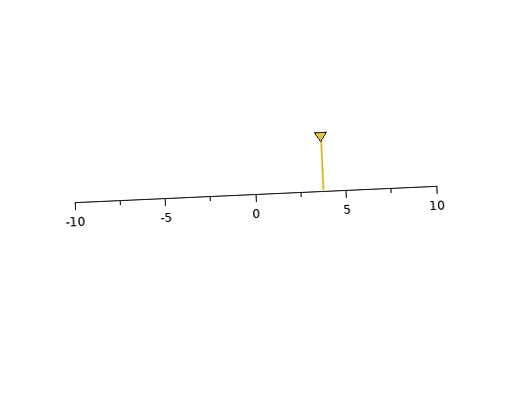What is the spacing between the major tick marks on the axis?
The major ticks are spaced 5 apart.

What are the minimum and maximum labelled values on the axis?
The axis runs from -10 to 10.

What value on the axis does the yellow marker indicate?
The marker indicates approximately 3.8.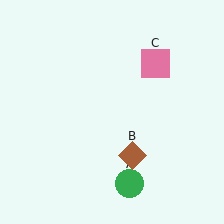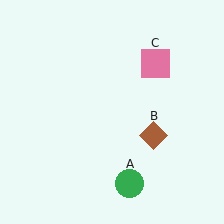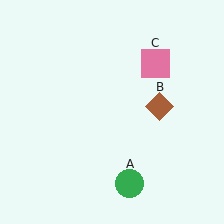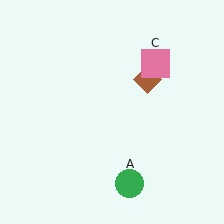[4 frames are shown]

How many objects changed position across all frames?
1 object changed position: brown diamond (object B).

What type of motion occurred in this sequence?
The brown diamond (object B) rotated counterclockwise around the center of the scene.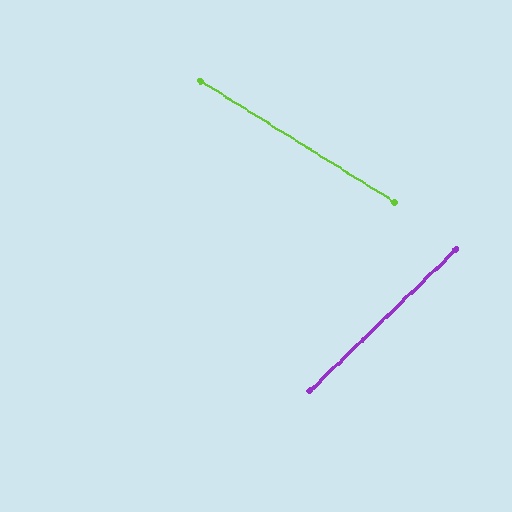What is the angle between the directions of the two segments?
Approximately 76 degrees.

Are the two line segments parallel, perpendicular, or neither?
Neither parallel nor perpendicular — they differ by about 76°.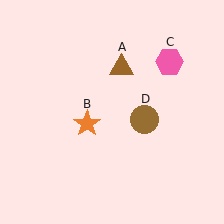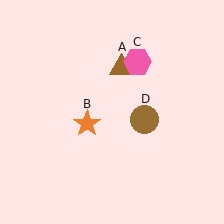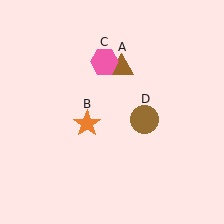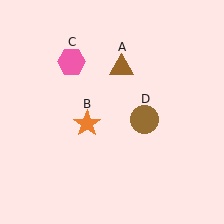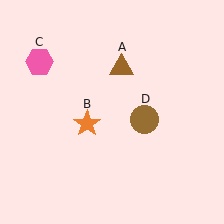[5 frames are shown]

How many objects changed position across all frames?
1 object changed position: pink hexagon (object C).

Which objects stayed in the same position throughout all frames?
Brown triangle (object A) and orange star (object B) and brown circle (object D) remained stationary.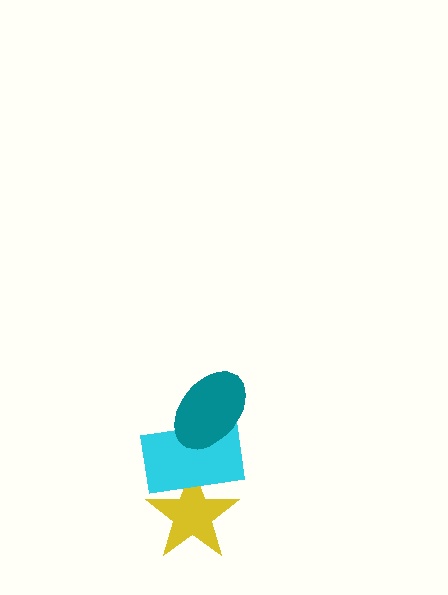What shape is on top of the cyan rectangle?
The teal ellipse is on top of the cyan rectangle.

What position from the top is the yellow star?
The yellow star is 3rd from the top.